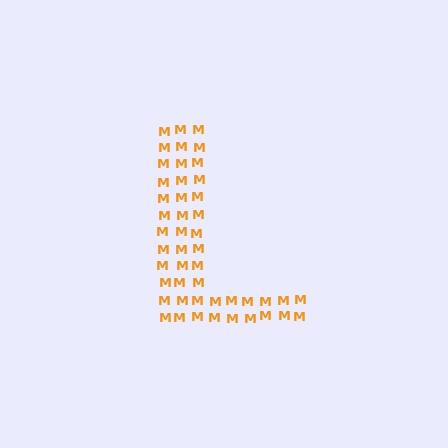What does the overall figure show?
The overall figure shows the letter L.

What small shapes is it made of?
It is made of small letter M's.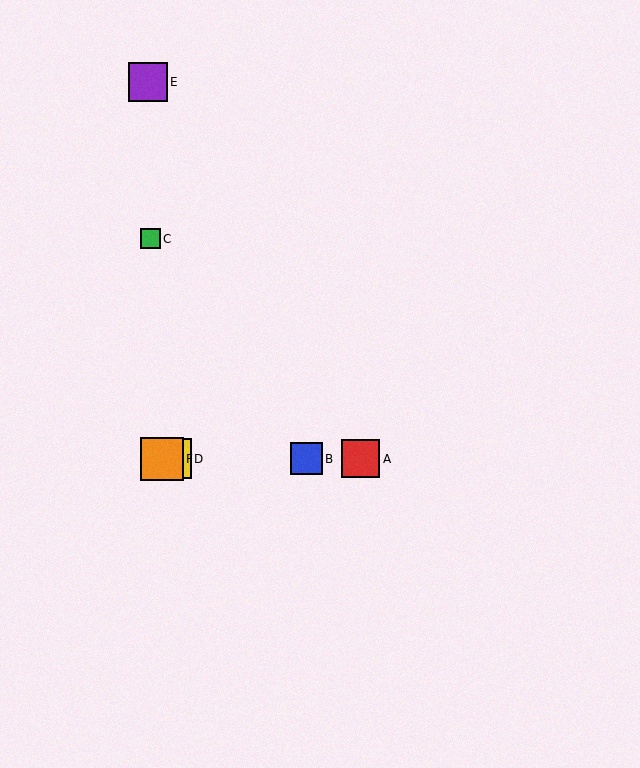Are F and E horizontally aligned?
No, F is at y≈459 and E is at y≈82.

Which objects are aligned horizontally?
Objects A, B, D, F are aligned horizontally.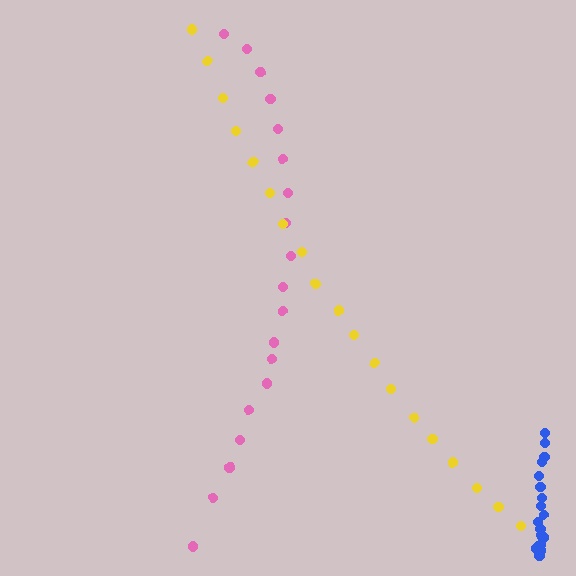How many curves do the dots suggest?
There are 3 distinct paths.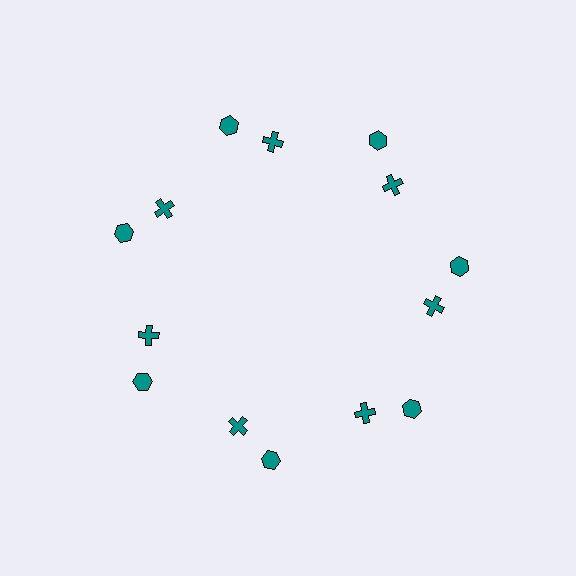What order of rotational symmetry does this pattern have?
This pattern has 7-fold rotational symmetry.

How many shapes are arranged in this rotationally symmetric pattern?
There are 14 shapes, arranged in 7 groups of 2.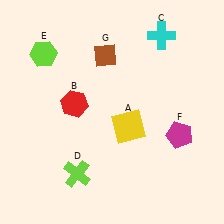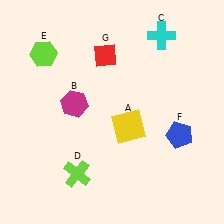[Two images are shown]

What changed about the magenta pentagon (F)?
In Image 1, F is magenta. In Image 2, it changed to blue.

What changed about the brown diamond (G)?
In Image 1, G is brown. In Image 2, it changed to red.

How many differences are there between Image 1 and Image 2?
There are 3 differences between the two images.